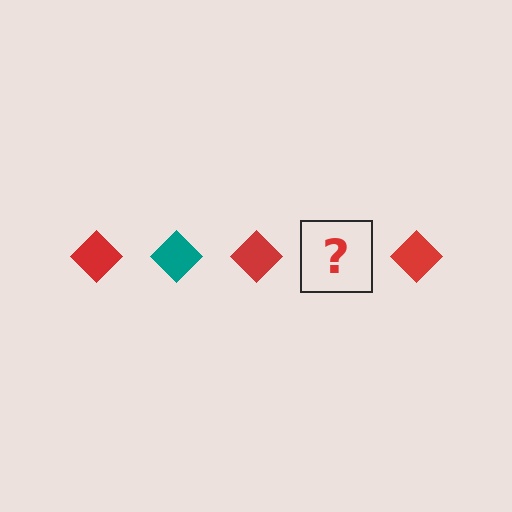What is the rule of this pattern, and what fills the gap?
The rule is that the pattern cycles through red, teal diamonds. The gap should be filled with a teal diamond.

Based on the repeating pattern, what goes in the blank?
The blank should be a teal diamond.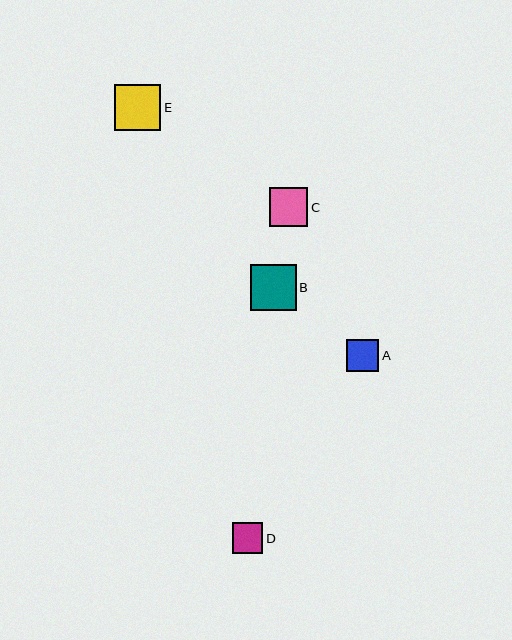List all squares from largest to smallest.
From largest to smallest: B, E, C, A, D.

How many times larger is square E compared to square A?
Square E is approximately 1.4 times the size of square A.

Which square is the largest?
Square B is the largest with a size of approximately 46 pixels.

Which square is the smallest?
Square D is the smallest with a size of approximately 31 pixels.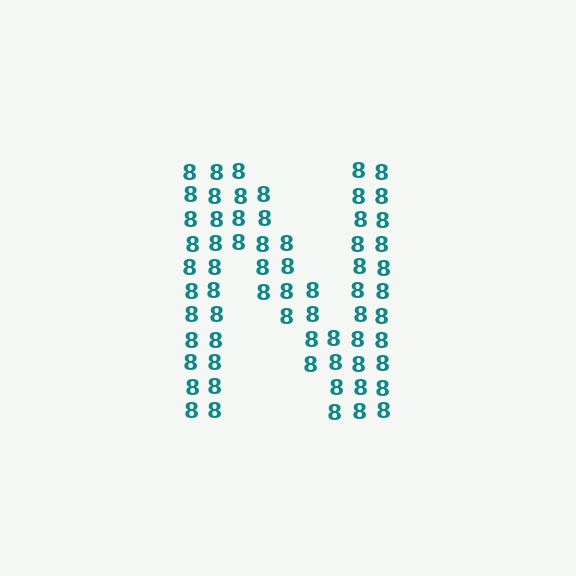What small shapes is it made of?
It is made of small digit 8's.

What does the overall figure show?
The overall figure shows the letter N.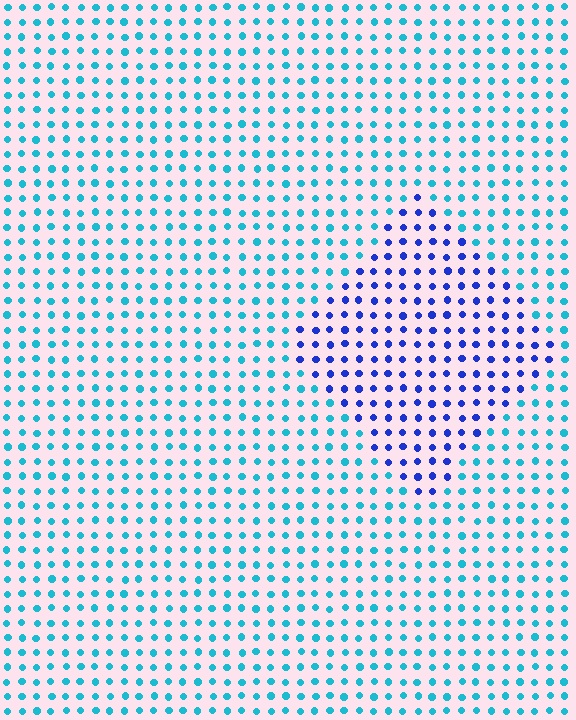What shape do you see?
I see a diamond.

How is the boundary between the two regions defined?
The boundary is defined purely by a slight shift in hue (about 46 degrees). Spacing, size, and orientation are identical on both sides.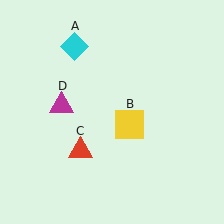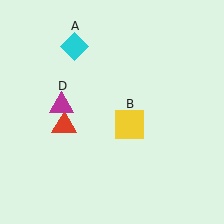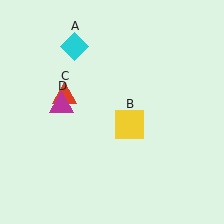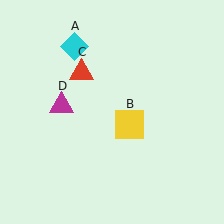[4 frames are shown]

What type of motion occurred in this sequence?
The red triangle (object C) rotated clockwise around the center of the scene.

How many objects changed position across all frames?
1 object changed position: red triangle (object C).